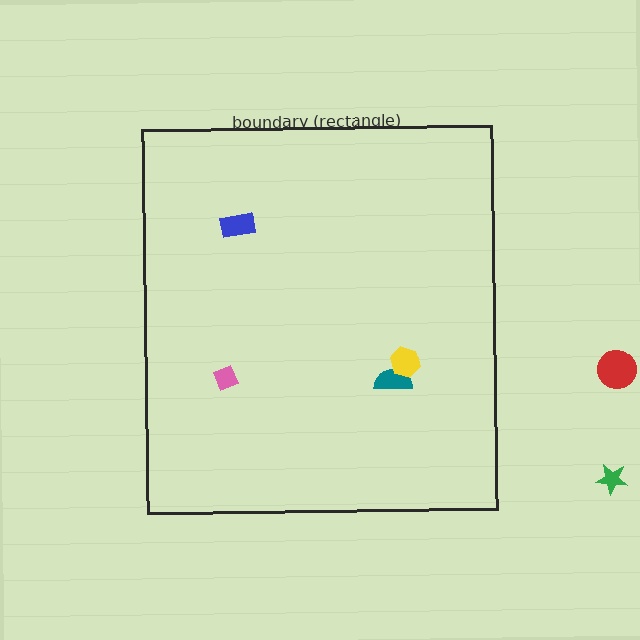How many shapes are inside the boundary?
4 inside, 2 outside.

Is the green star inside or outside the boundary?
Outside.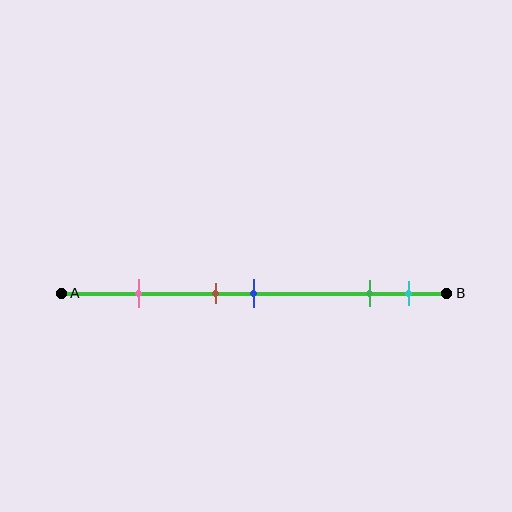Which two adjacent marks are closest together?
The brown and blue marks are the closest adjacent pair.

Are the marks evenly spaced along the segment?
No, the marks are not evenly spaced.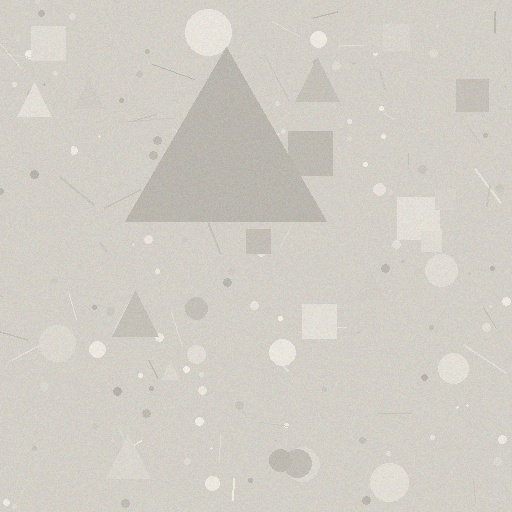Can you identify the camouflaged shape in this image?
The camouflaged shape is a triangle.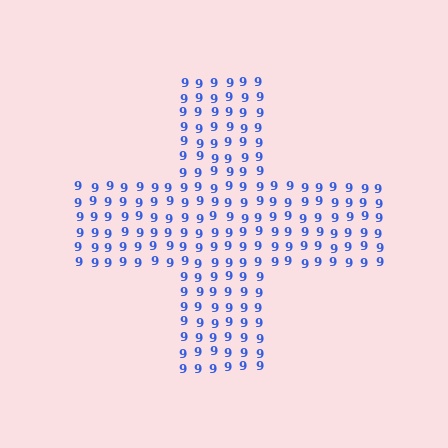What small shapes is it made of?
It is made of small digit 9's.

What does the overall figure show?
The overall figure shows a cross.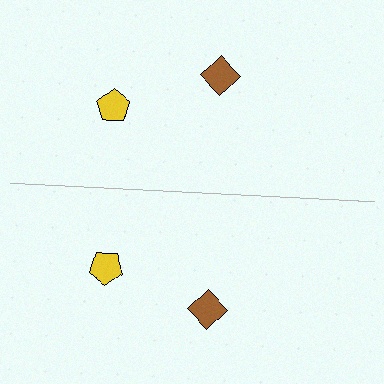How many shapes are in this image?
There are 4 shapes in this image.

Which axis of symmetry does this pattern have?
The pattern has a horizontal axis of symmetry running through the center of the image.